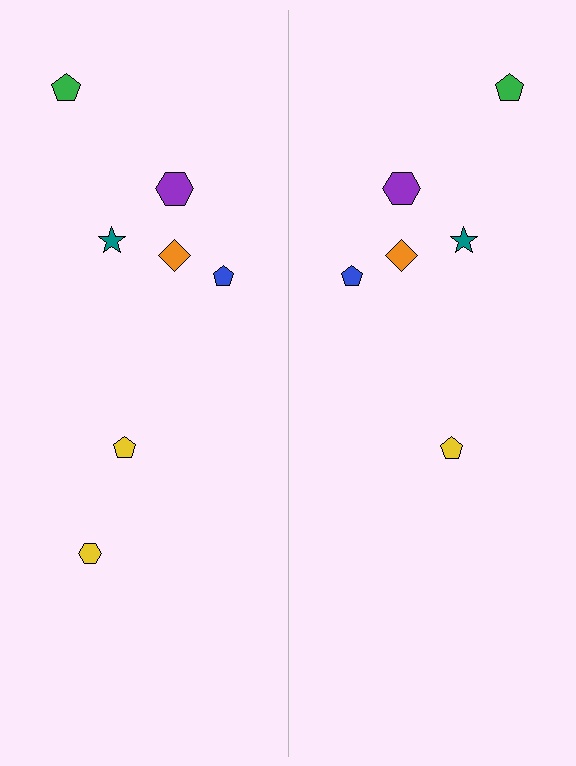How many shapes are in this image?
There are 13 shapes in this image.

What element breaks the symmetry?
A yellow hexagon is missing from the right side.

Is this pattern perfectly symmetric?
No, the pattern is not perfectly symmetric. A yellow hexagon is missing from the right side.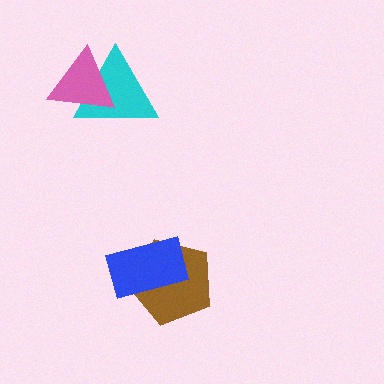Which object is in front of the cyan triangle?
The pink triangle is in front of the cyan triangle.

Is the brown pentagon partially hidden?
Yes, it is partially covered by another shape.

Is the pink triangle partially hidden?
No, no other shape covers it.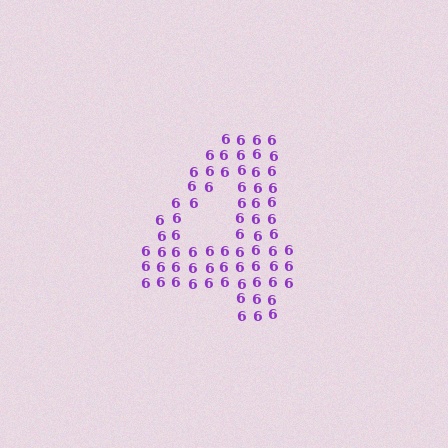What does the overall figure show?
The overall figure shows the digit 4.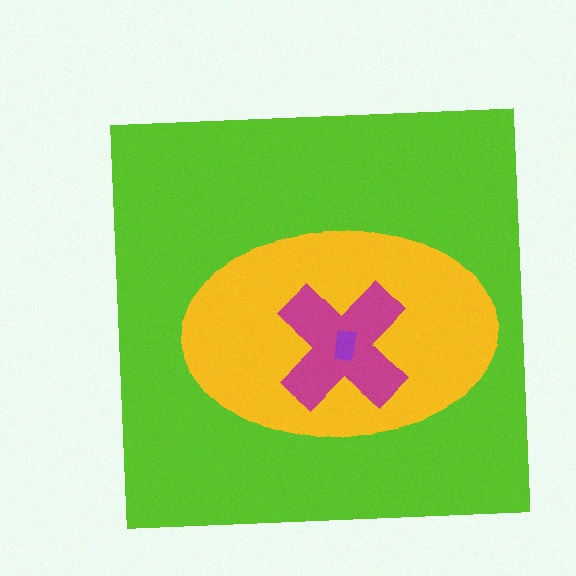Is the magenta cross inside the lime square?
Yes.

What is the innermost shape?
The purple rectangle.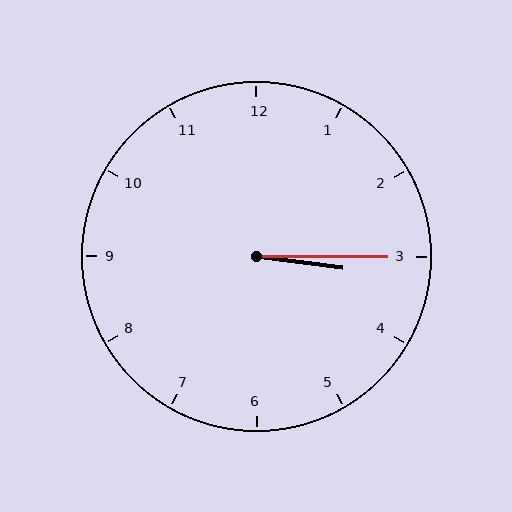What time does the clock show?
3:15.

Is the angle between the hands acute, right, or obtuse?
It is acute.